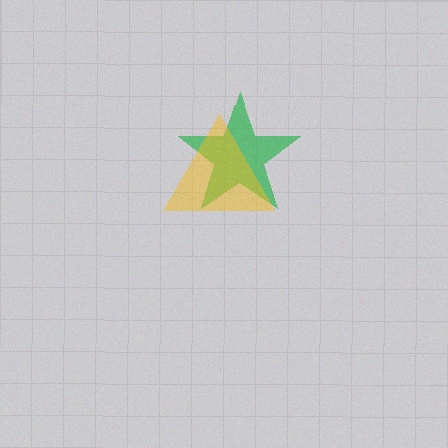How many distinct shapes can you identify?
There are 2 distinct shapes: a green star, a yellow triangle.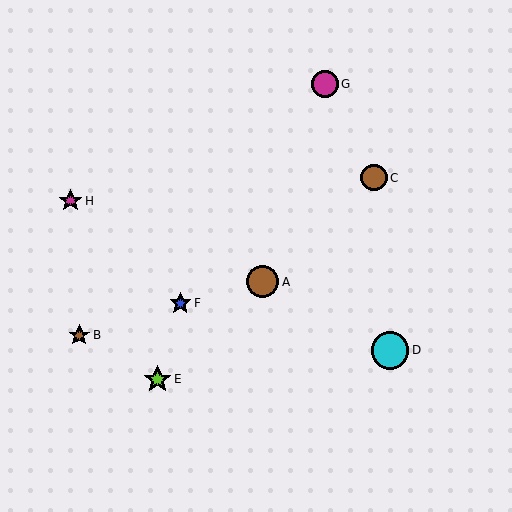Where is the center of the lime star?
The center of the lime star is at (157, 379).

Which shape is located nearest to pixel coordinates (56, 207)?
The magenta star (labeled H) at (70, 201) is nearest to that location.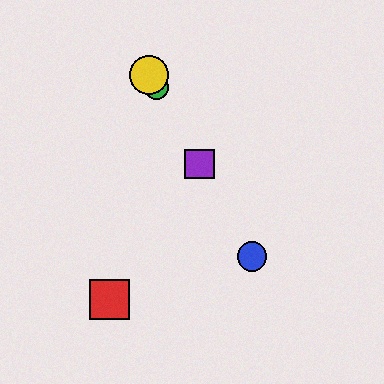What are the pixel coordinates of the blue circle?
The blue circle is at (252, 257).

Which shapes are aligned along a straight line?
The blue circle, the green circle, the yellow circle, the purple square are aligned along a straight line.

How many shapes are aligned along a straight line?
4 shapes (the blue circle, the green circle, the yellow circle, the purple square) are aligned along a straight line.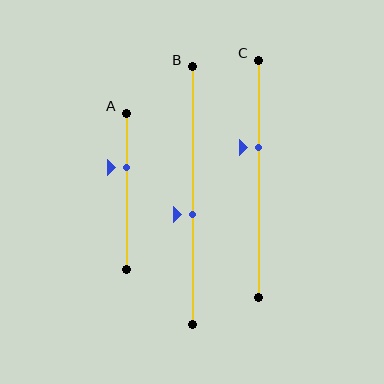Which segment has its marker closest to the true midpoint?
Segment B has its marker closest to the true midpoint.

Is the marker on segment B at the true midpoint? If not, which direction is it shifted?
No, the marker on segment B is shifted downward by about 8% of the segment length.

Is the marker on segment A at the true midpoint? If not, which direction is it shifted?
No, the marker on segment A is shifted upward by about 15% of the segment length.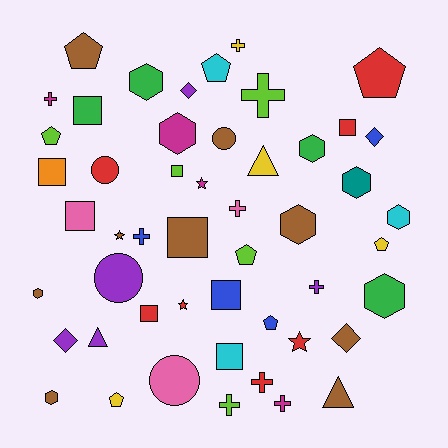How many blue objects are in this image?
There are 4 blue objects.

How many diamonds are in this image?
There are 4 diamonds.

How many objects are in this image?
There are 50 objects.